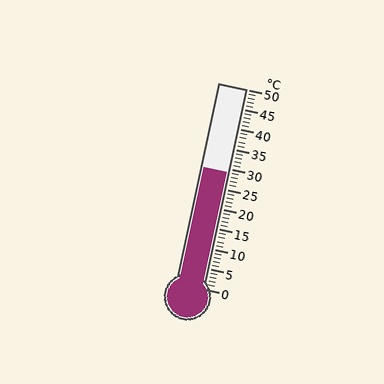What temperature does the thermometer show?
The thermometer shows approximately 29°C.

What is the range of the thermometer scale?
The thermometer scale ranges from 0°C to 50°C.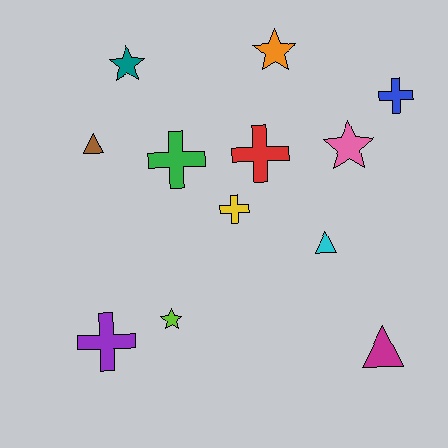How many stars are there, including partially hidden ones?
There are 4 stars.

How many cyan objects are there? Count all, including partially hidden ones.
There is 1 cyan object.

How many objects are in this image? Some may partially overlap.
There are 12 objects.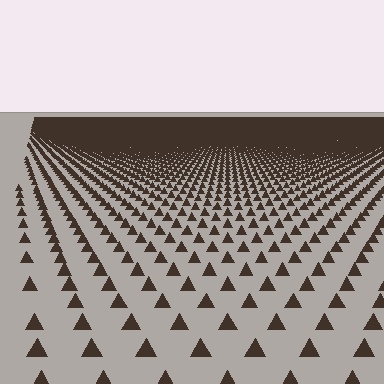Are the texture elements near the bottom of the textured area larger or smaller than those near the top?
Larger. Near the bottom, elements are closer to the viewer and appear at a bigger on-screen size.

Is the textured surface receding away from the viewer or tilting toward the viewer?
The surface is receding away from the viewer. Texture elements get smaller and denser toward the top.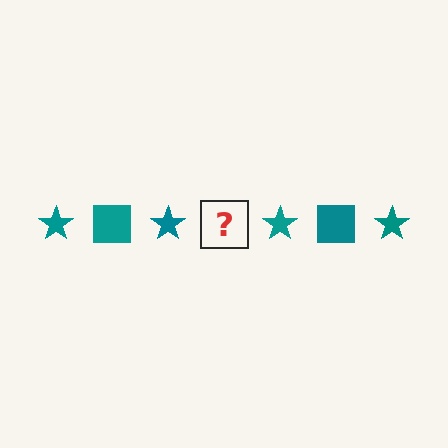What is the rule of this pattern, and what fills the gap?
The rule is that the pattern cycles through star, square shapes in teal. The gap should be filled with a teal square.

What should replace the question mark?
The question mark should be replaced with a teal square.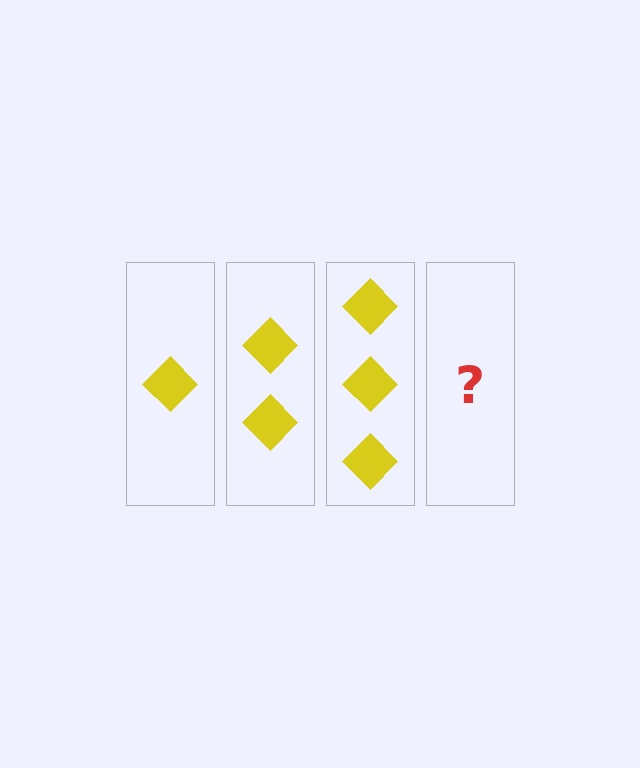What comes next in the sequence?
The next element should be 4 diamonds.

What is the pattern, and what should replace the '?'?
The pattern is that each step adds one more diamond. The '?' should be 4 diamonds.